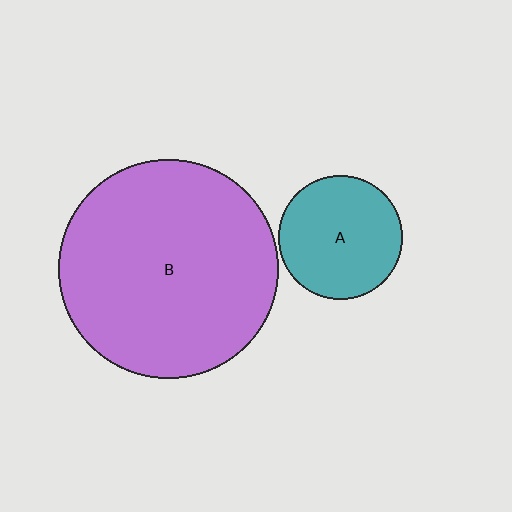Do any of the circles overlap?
No, none of the circles overlap.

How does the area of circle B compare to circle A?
Approximately 3.2 times.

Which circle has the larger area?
Circle B (purple).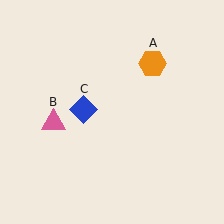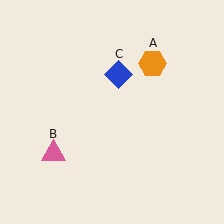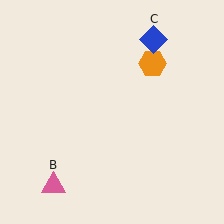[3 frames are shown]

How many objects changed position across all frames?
2 objects changed position: pink triangle (object B), blue diamond (object C).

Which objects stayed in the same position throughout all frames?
Orange hexagon (object A) remained stationary.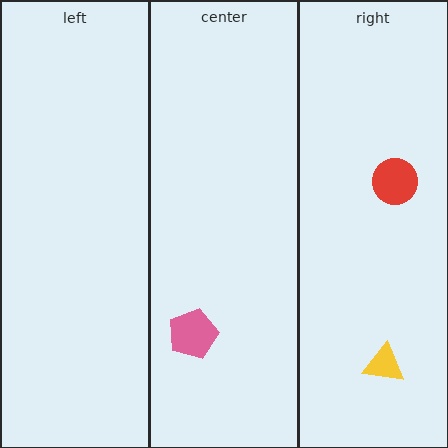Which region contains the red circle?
The right region.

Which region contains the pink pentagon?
The center region.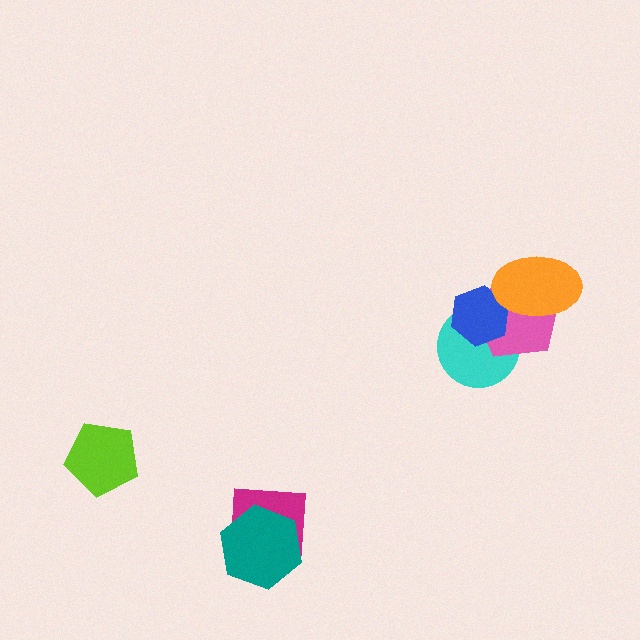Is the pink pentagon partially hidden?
Yes, it is partially covered by another shape.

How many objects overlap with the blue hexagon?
3 objects overlap with the blue hexagon.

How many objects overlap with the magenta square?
1 object overlaps with the magenta square.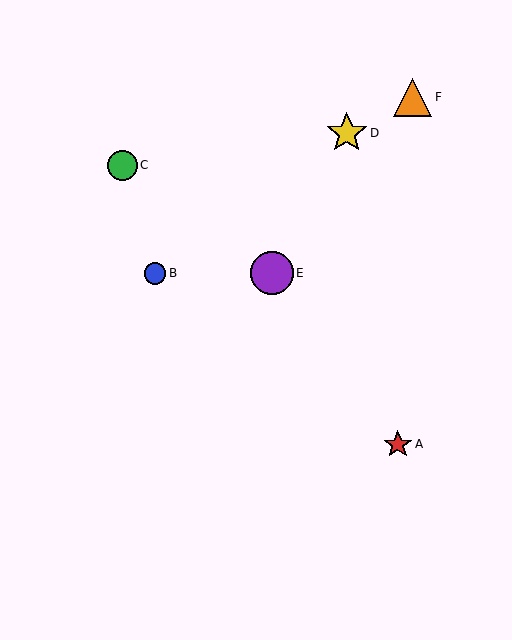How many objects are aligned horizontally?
2 objects (B, E) are aligned horizontally.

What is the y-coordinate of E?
Object E is at y≈273.